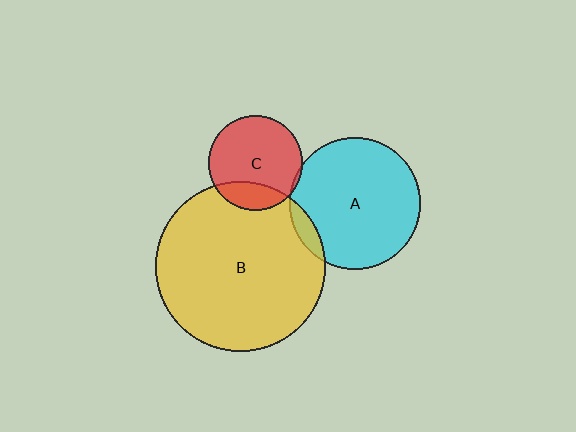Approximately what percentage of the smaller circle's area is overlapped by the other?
Approximately 5%.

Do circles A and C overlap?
Yes.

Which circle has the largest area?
Circle B (yellow).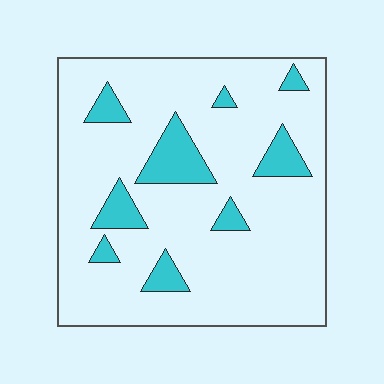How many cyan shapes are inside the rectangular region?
9.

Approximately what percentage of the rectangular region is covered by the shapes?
Approximately 15%.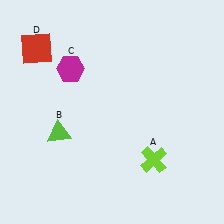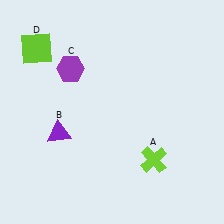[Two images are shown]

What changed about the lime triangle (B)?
In Image 1, B is lime. In Image 2, it changed to purple.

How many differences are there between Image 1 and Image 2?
There are 3 differences between the two images.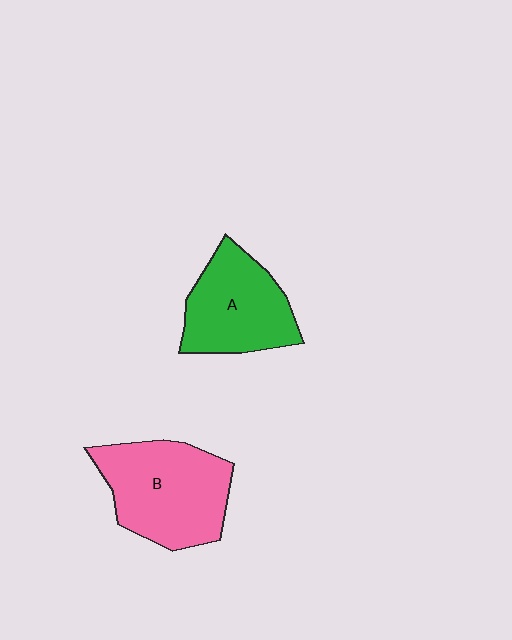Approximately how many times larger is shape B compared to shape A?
Approximately 1.2 times.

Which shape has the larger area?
Shape B (pink).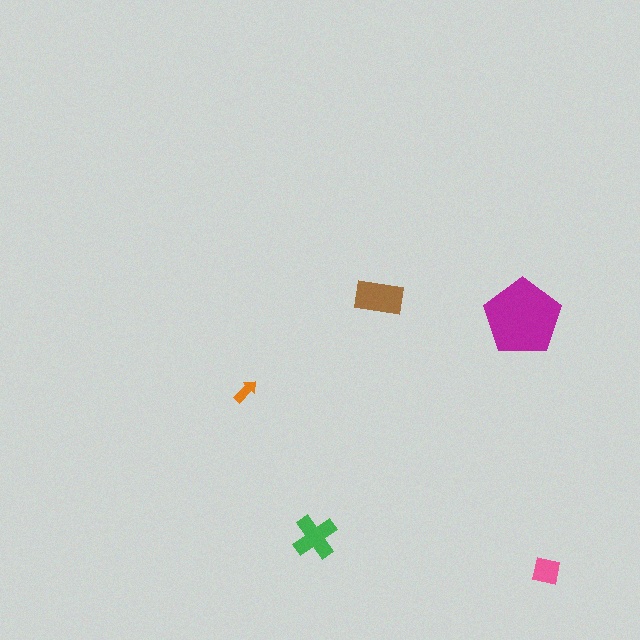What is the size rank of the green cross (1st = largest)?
3rd.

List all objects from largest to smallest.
The magenta pentagon, the brown rectangle, the green cross, the pink square, the orange arrow.